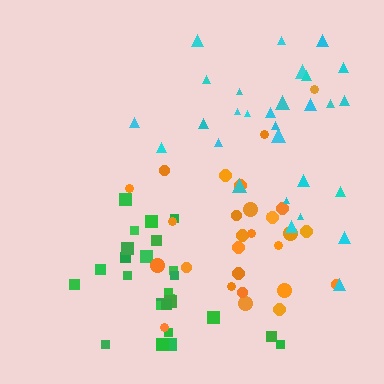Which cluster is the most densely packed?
Green.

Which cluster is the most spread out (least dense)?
Cyan.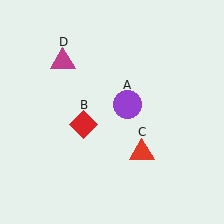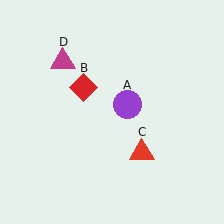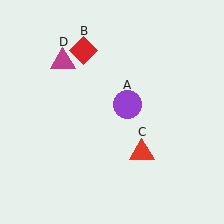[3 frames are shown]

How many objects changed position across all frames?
1 object changed position: red diamond (object B).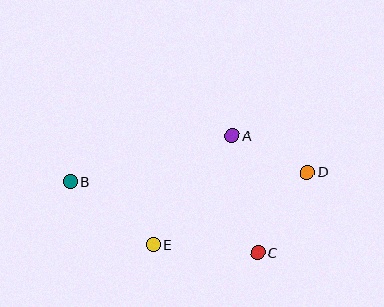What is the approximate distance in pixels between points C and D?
The distance between C and D is approximately 94 pixels.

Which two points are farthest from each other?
Points B and D are farthest from each other.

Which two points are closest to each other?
Points A and D are closest to each other.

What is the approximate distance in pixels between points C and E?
The distance between C and E is approximately 105 pixels.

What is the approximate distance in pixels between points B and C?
The distance between B and C is approximately 200 pixels.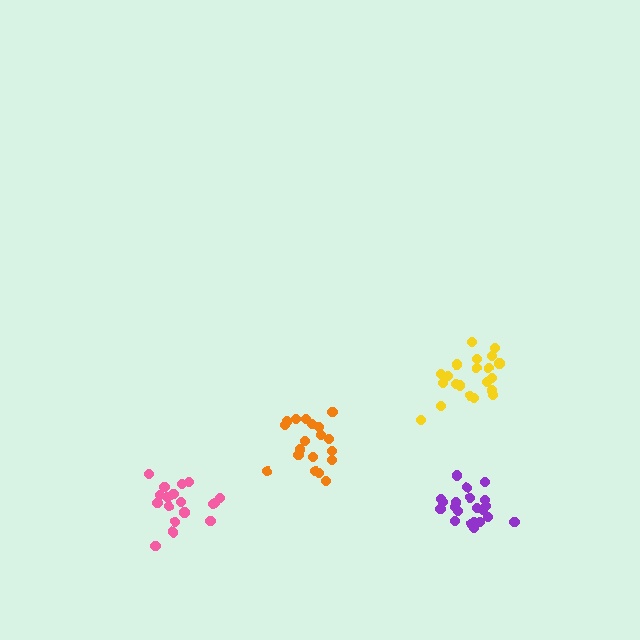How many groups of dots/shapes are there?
There are 4 groups.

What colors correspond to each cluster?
The clusters are colored: purple, orange, yellow, pink.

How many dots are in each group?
Group 1: 21 dots, Group 2: 19 dots, Group 3: 21 dots, Group 4: 18 dots (79 total).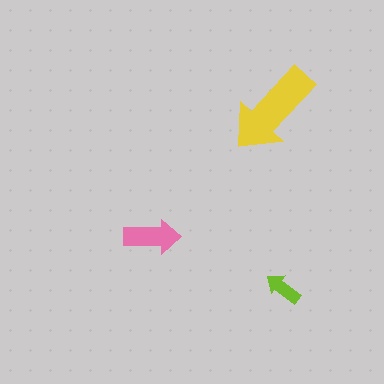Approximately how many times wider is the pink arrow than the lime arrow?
About 1.5 times wider.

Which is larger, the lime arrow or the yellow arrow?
The yellow one.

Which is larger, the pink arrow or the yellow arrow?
The yellow one.